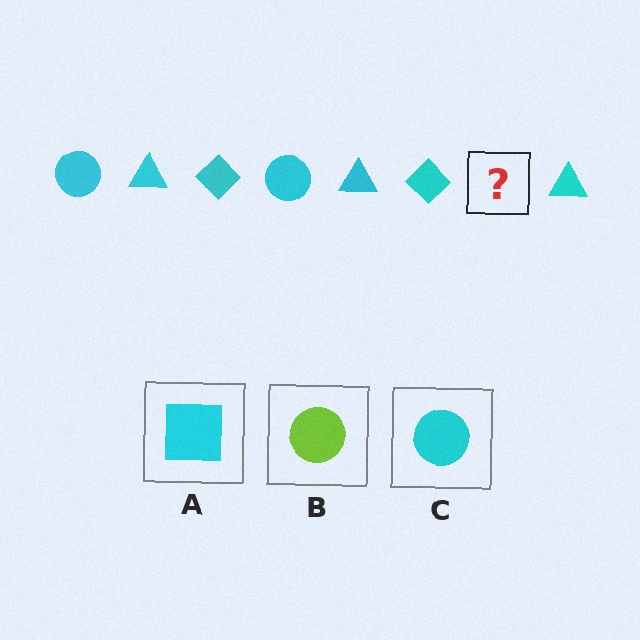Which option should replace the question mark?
Option C.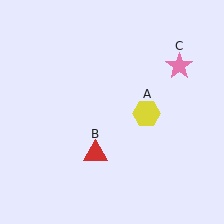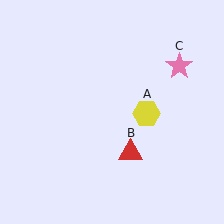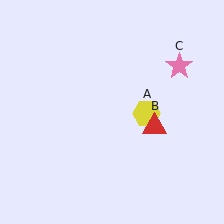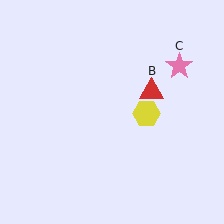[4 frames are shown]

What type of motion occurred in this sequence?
The red triangle (object B) rotated counterclockwise around the center of the scene.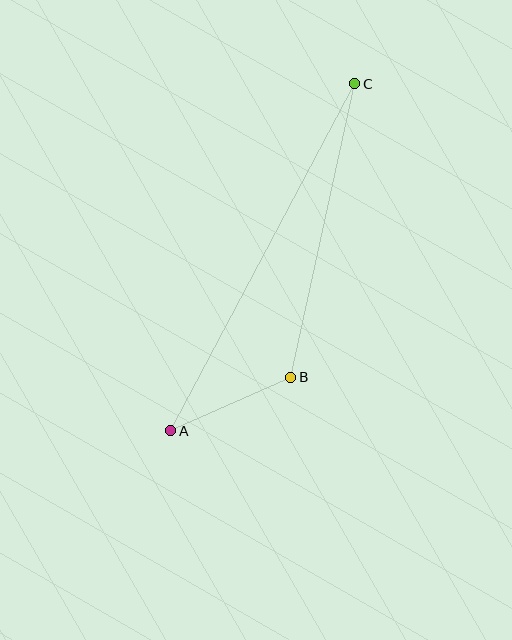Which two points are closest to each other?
Points A and B are closest to each other.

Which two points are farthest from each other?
Points A and C are farthest from each other.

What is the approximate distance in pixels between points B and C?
The distance between B and C is approximately 300 pixels.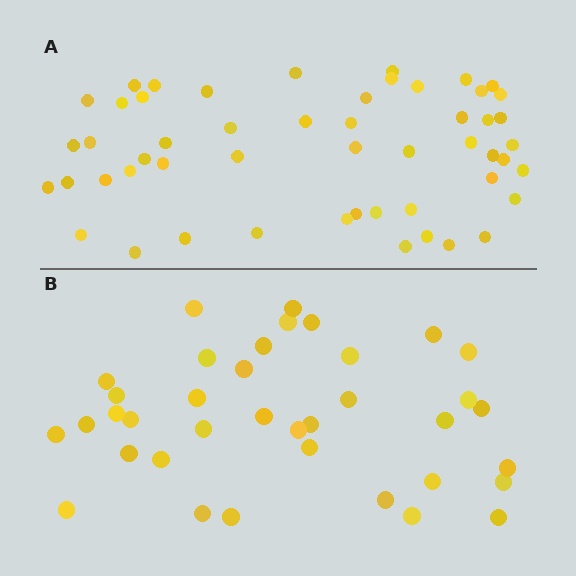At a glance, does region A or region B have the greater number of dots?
Region A (the top region) has more dots.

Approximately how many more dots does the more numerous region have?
Region A has approximately 15 more dots than region B.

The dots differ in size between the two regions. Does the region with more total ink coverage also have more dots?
No. Region B has more total ink coverage because its dots are larger, but region A actually contains more individual dots. Total area can be misleading — the number of items is what matters here.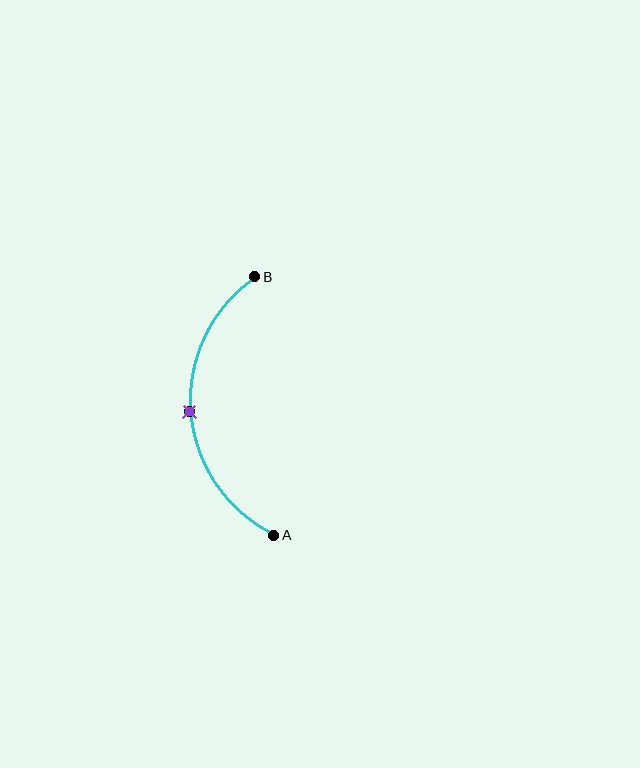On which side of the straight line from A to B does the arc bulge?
The arc bulges to the left of the straight line connecting A and B.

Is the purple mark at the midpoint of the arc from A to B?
Yes. The purple mark lies on the arc at equal arc-length from both A and B — it is the arc midpoint.